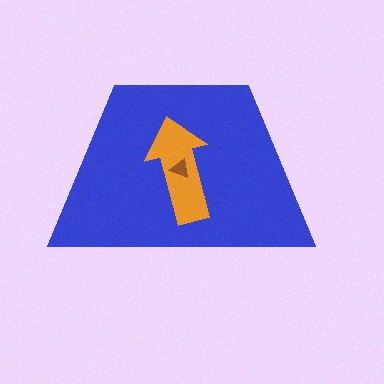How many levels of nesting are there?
3.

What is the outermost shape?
The blue trapezoid.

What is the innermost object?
The brown triangle.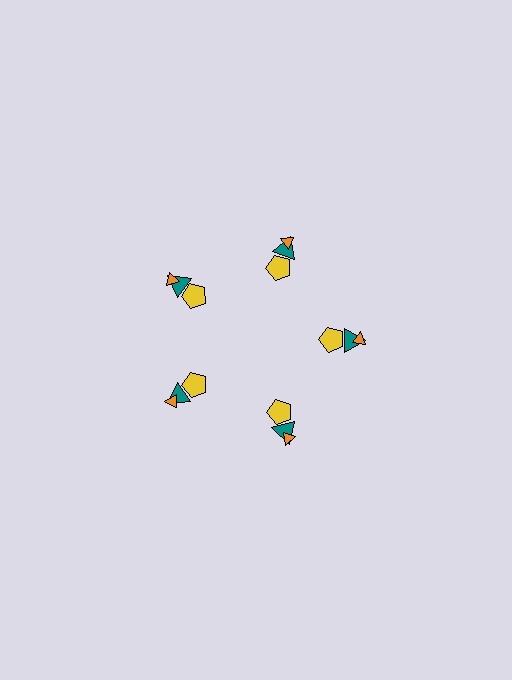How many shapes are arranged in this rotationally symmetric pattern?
There are 15 shapes, arranged in 5 groups of 3.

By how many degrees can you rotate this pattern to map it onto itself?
The pattern maps onto itself every 72 degrees of rotation.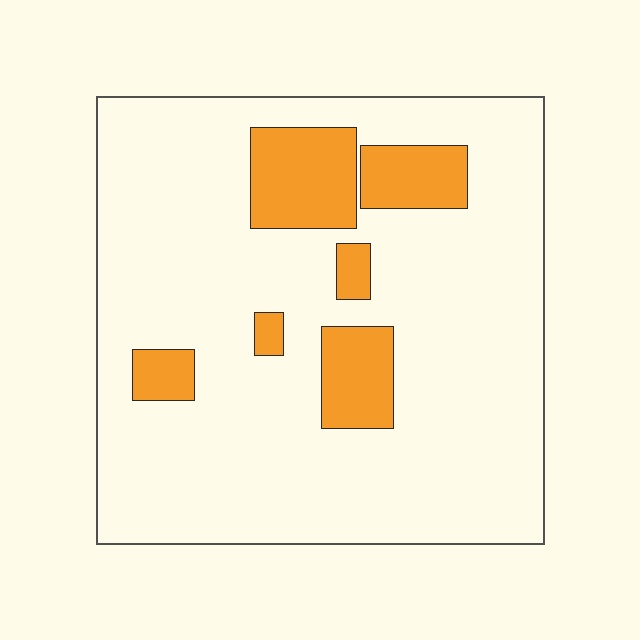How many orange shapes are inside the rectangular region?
6.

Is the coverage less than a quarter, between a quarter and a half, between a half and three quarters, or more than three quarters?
Less than a quarter.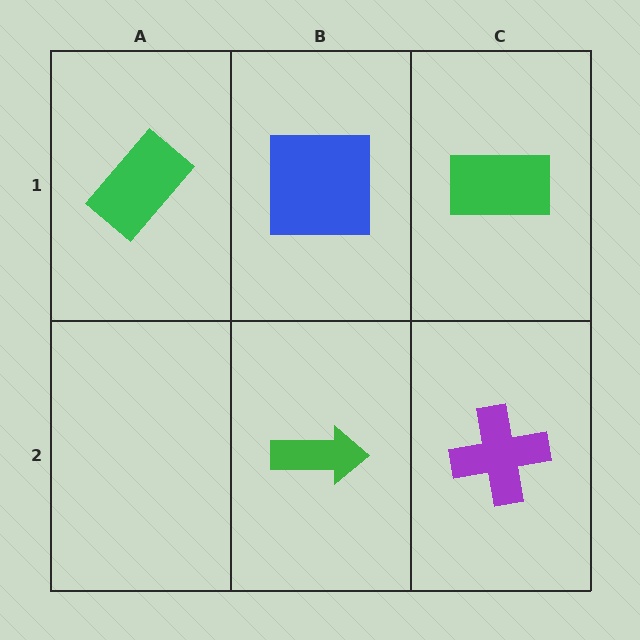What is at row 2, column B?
A green arrow.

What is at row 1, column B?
A blue square.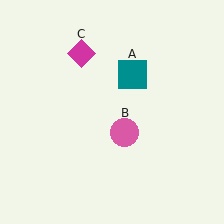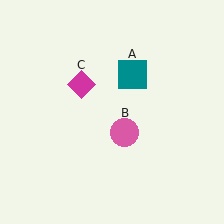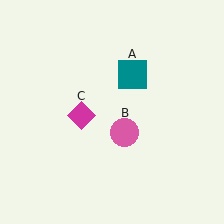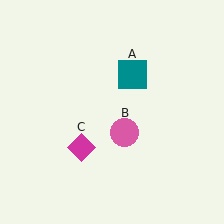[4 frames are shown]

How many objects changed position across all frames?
1 object changed position: magenta diamond (object C).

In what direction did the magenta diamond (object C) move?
The magenta diamond (object C) moved down.